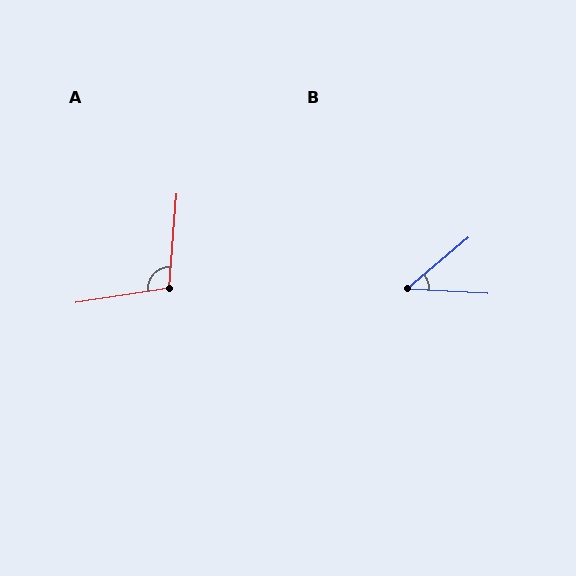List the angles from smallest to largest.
B (43°), A (104°).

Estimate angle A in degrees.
Approximately 104 degrees.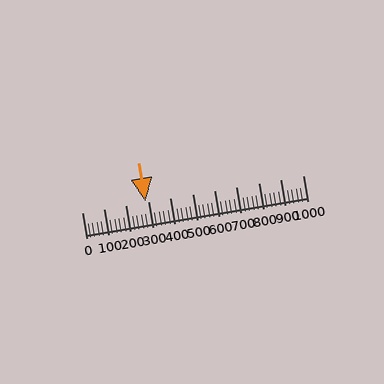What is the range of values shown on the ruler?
The ruler shows values from 0 to 1000.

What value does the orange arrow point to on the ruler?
The orange arrow points to approximately 287.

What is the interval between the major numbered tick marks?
The major tick marks are spaced 100 units apart.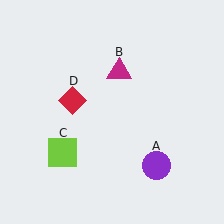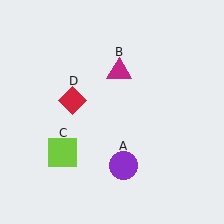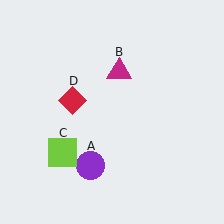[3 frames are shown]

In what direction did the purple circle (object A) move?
The purple circle (object A) moved left.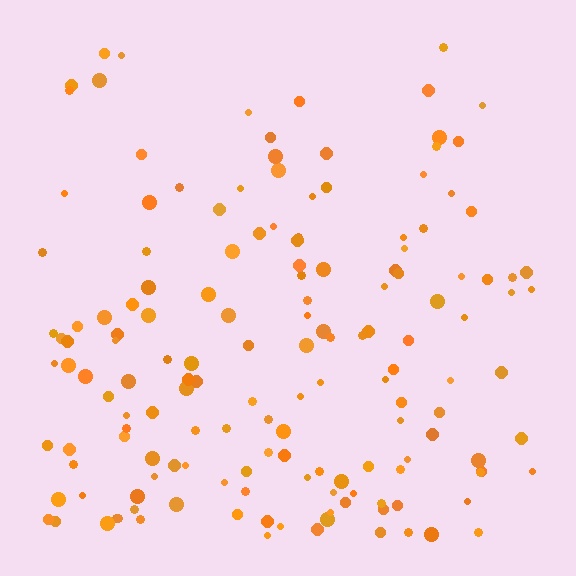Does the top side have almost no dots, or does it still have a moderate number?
Still a moderate number, just noticeably fewer than the bottom.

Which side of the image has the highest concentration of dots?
The bottom.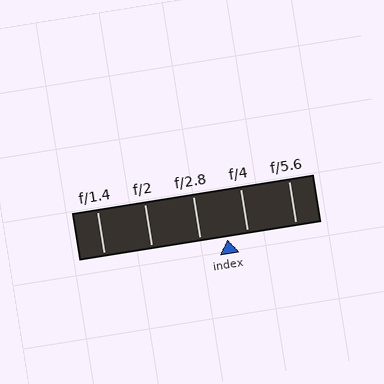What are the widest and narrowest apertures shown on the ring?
The widest aperture shown is f/1.4 and the narrowest is f/5.6.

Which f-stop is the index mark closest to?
The index mark is closest to f/4.